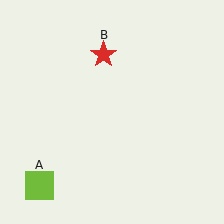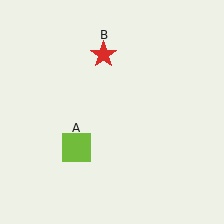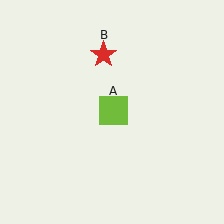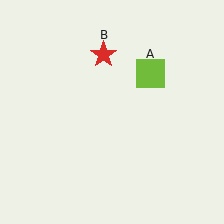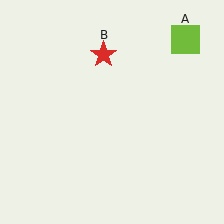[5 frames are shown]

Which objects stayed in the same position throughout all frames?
Red star (object B) remained stationary.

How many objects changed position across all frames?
1 object changed position: lime square (object A).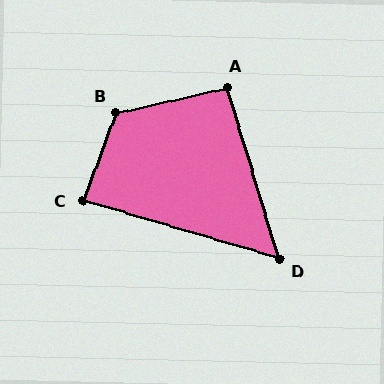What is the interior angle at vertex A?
Approximately 94 degrees (approximately right).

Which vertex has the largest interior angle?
B, at approximately 123 degrees.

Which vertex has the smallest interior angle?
D, at approximately 57 degrees.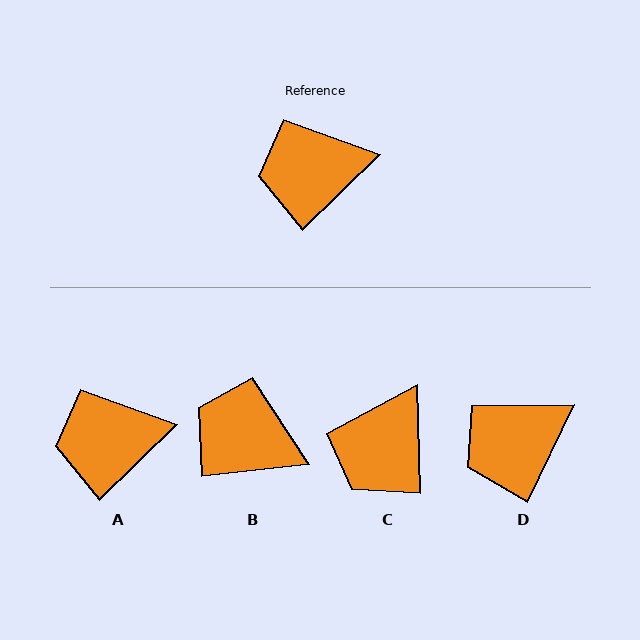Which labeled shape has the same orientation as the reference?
A.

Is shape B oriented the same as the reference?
No, it is off by about 37 degrees.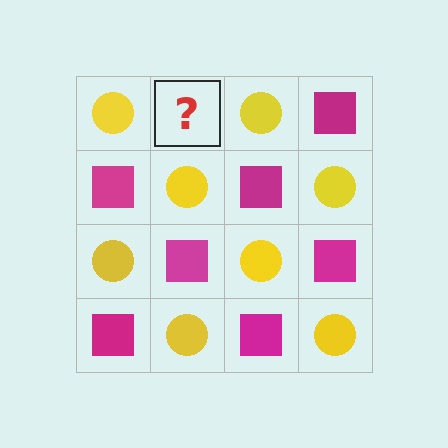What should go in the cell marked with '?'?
The missing cell should contain a magenta square.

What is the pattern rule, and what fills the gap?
The rule is that it alternates yellow circle and magenta square in a checkerboard pattern. The gap should be filled with a magenta square.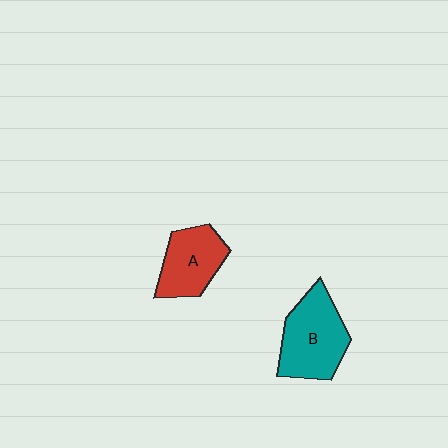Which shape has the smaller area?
Shape A (red).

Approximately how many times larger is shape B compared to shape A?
Approximately 1.3 times.